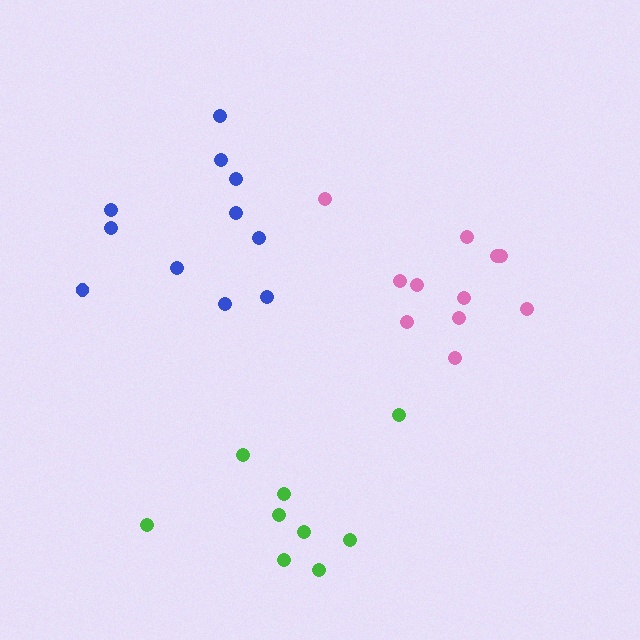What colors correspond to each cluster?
The clusters are colored: green, pink, blue.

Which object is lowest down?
The green cluster is bottommost.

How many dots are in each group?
Group 1: 9 dots, Group 2: 11 dots, Group 3: 11 dots (31 total).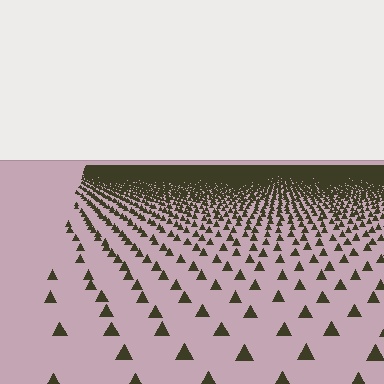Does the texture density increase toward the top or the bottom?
Density increases toward the top.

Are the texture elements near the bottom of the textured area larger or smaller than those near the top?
Larger. Near the bottom, elements are closer to the viewer and appear at a bigger on-screen size.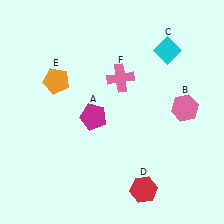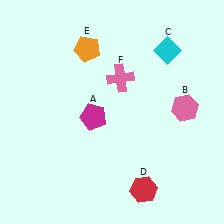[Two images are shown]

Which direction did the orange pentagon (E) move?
The orange pentagon (E) moved up.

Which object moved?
The orange pentagon (E) moved up.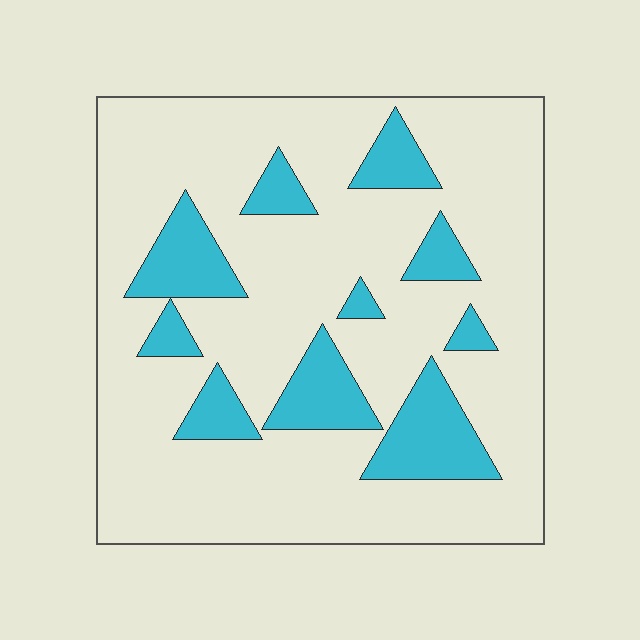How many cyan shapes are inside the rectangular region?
10.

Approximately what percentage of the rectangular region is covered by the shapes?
Approximately 20%.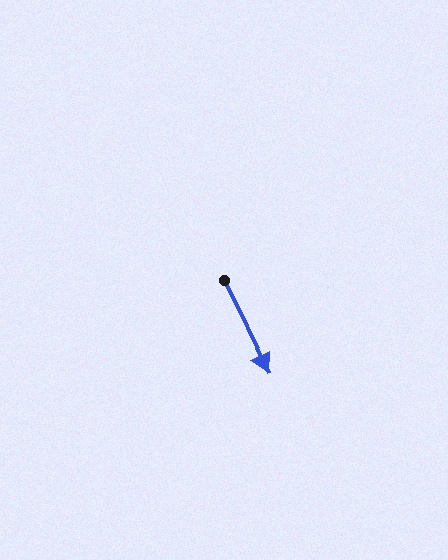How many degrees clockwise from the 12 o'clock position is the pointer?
Approximately 154 degrees.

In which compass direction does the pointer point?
Southeast.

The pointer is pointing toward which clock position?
Roughly 5 o'clock.